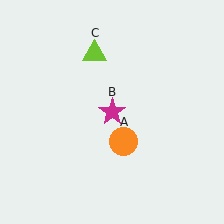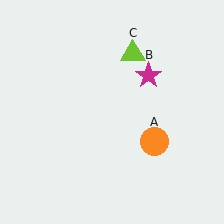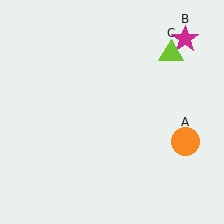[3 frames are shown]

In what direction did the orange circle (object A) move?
The orange circle (object A) moved right.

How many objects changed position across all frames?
3 objects changed position: orange circle (object A), magenta star (object B), lime triangle (object C).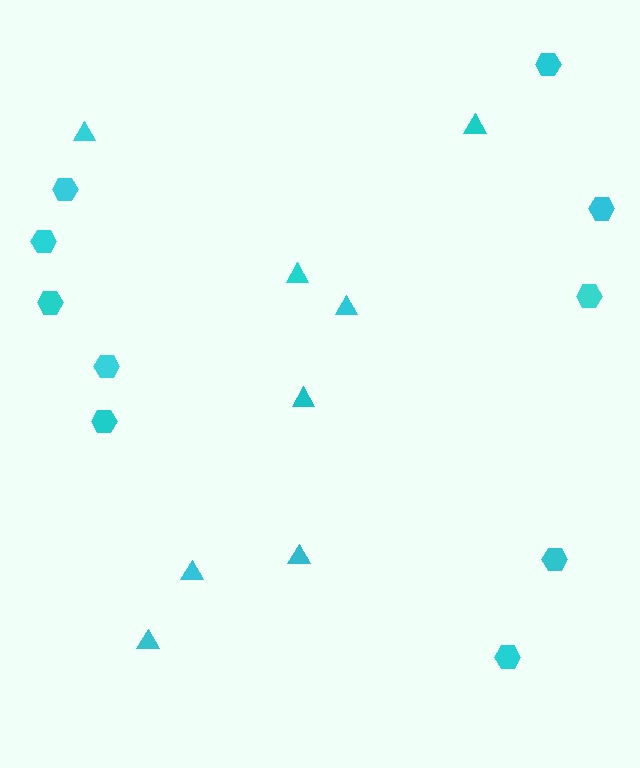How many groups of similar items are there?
There are 2 groups: one group of hexagons (10) and one group of triangles (8).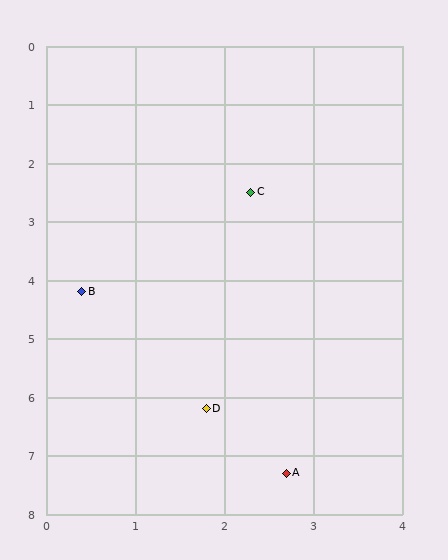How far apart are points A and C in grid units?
Points A and C are about 4.8 grid units apart.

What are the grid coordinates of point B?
Point B is at approximately (0.4, 4.2).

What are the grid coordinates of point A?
Point A is at approximately (2.7, 7.3).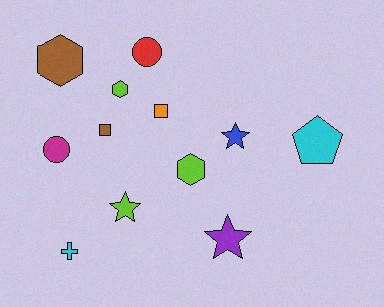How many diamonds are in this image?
There are no diamonds.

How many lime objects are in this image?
There are 3 lime objects.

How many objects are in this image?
There are 12 objects.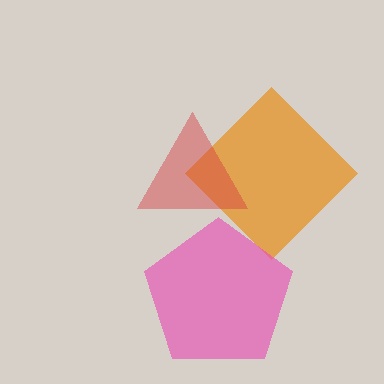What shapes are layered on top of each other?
The layered shapes are: an orange diamond, a pink pentagon, a red triangle.